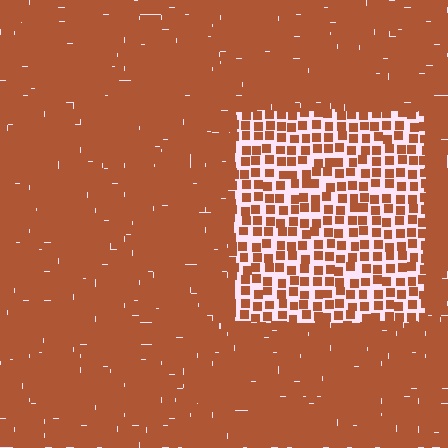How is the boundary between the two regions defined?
The boundary is defined by a change in element density (approximately 2.7x ratio). All elements are the same color, size, and shape.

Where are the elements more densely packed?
The elements are more densely packed outside the rectangle boundary.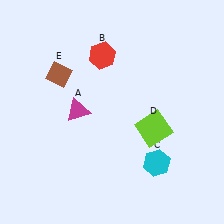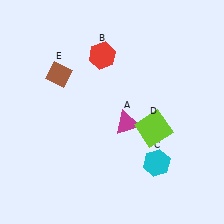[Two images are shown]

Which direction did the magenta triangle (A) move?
The magenta triangle (A) moved right.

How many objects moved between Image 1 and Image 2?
1 object moved between the two images.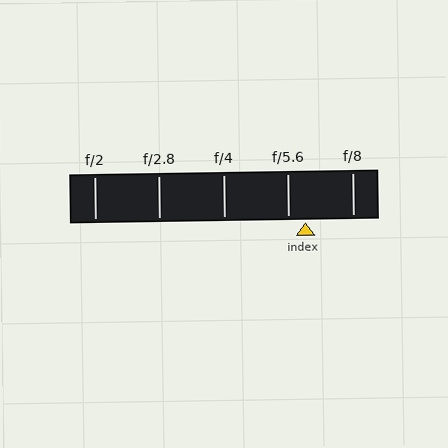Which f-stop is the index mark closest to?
The index mark is closest to f/5.6.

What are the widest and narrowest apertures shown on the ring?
The widest aperture shown is f/2 and the narrowest is f/8.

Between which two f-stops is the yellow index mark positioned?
The index mark is between f/5.6 and f/8.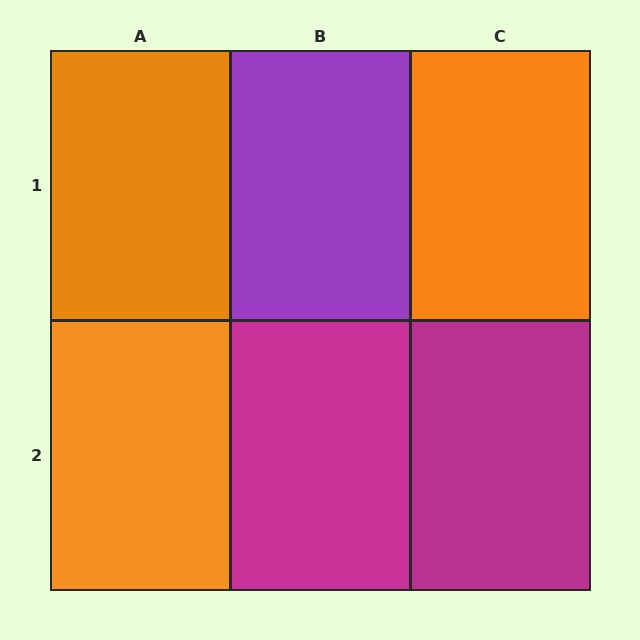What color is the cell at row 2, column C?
Magenta.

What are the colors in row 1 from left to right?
Orange, purple, orange.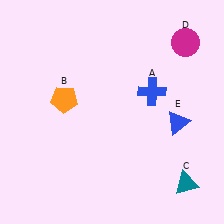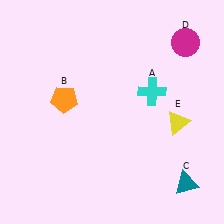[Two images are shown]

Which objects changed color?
A changed from blue to cyan. E changed from blue to yellow.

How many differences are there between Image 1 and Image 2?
There are 2 differences between the two images.